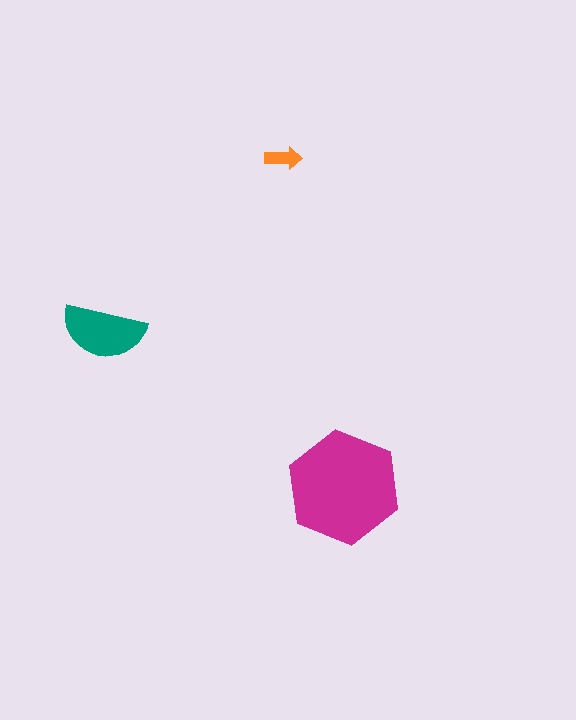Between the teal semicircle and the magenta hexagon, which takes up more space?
The magenta hexagon.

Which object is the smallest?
The orange arrow.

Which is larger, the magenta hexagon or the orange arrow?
The magenta hexagon.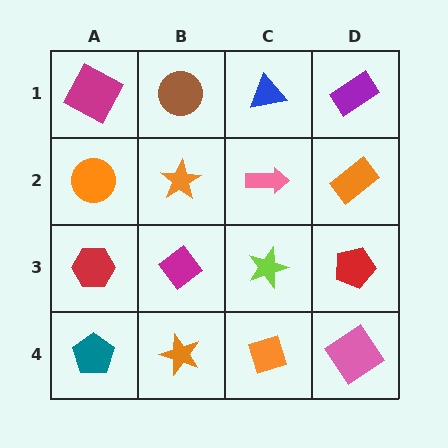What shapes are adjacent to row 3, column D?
An orange rectangle (row 2, column D), a pink diamond (row 4, column D), a lime star (row 3, column C).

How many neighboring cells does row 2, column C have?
4.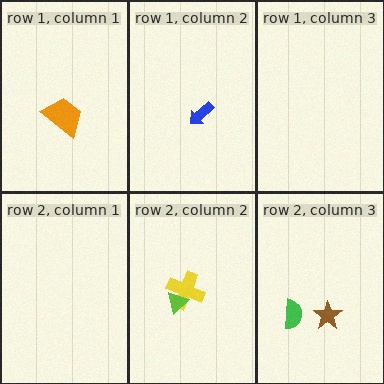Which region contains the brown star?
The row 2, column 3 region.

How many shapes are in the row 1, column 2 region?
1.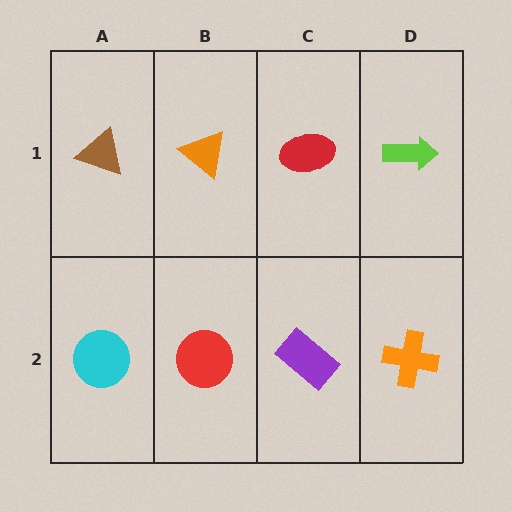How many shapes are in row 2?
4 shapes.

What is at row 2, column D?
An orange cross.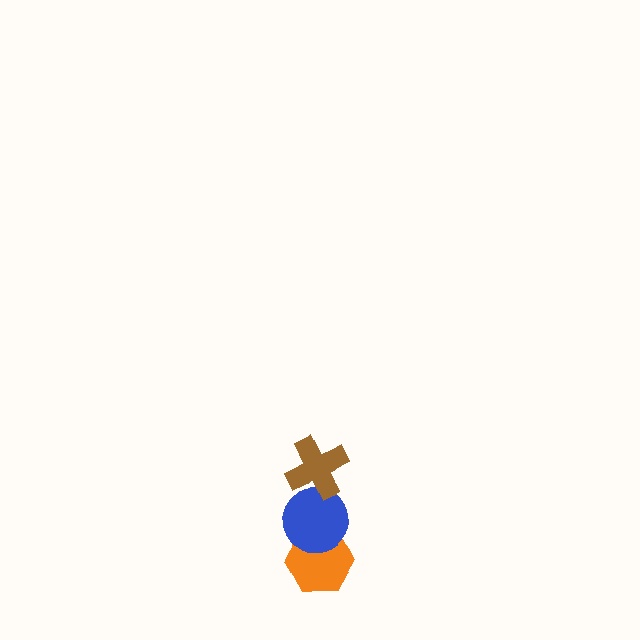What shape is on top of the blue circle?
The brown cross is on top of the blue circle.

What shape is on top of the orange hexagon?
The blue circle is on top of the orange hexagon.